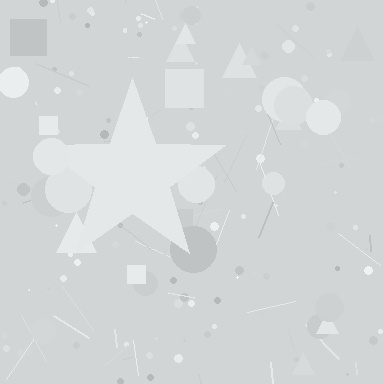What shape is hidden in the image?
A star is hidden in the image.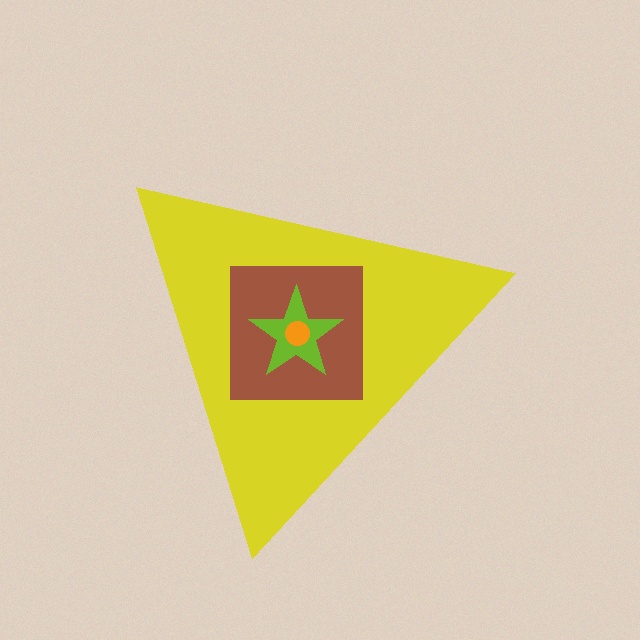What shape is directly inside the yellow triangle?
The brown square.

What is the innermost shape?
The orange circle.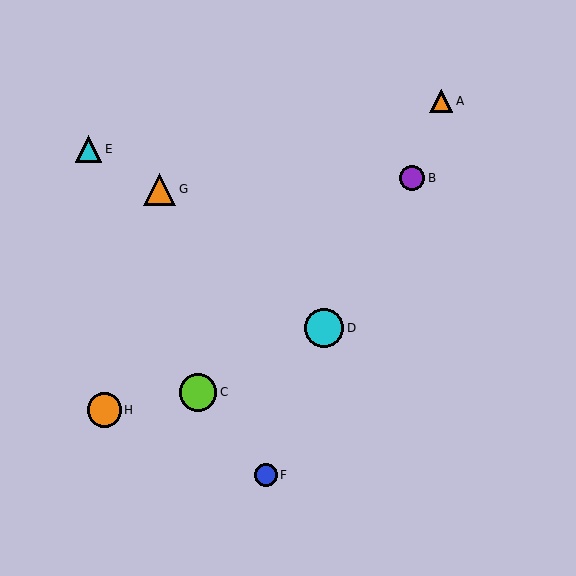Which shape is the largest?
The cyan circle (labeled D) is the largest.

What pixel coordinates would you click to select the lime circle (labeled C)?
Click at (198, 392) to select the lime circle C.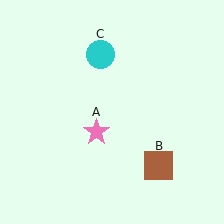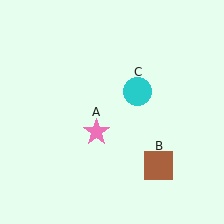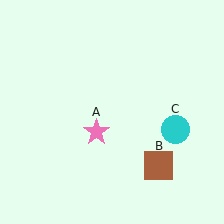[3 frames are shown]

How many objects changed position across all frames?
1 object changed position: cyan circle (object C).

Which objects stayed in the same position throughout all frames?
Pink star (object A) and brown square (object B) remained stationary.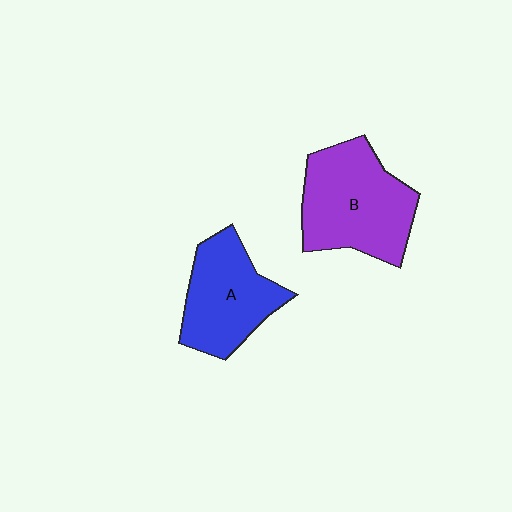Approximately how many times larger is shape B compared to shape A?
Approximately 1.2 times.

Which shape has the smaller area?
Shape A (blue).